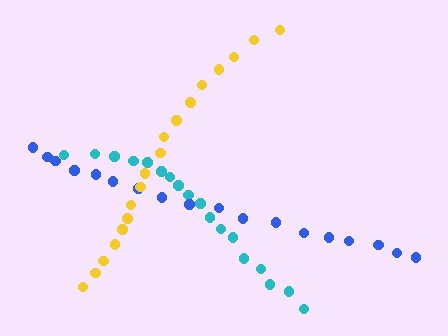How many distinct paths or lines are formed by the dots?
There are 3 distinct paths.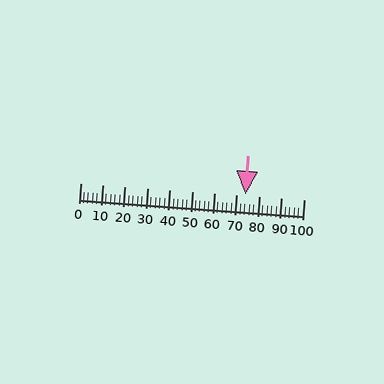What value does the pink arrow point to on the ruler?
The pink arrow points to approximately 74.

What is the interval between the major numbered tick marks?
The major tick marks are spaced 10 units apart.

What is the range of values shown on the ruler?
The ruler shows values from 0 to 100.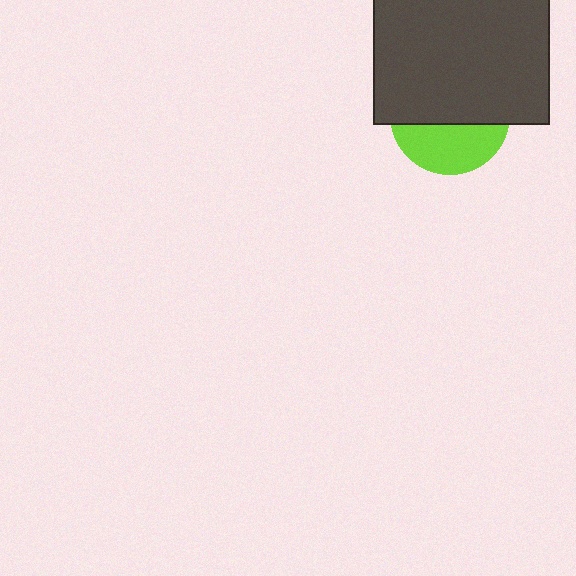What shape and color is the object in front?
The object in front is a dark gray square.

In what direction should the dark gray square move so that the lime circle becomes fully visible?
The dark gray square should move up. That is the shortest direction to clear the overlap and leave the lime circle fully visible.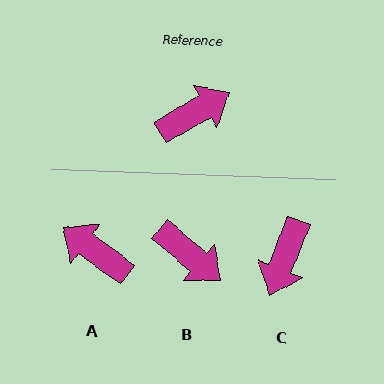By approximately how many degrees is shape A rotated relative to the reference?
Approximately 114 degrees counter-clockwise.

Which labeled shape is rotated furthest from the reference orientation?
C, about 142 degrees away.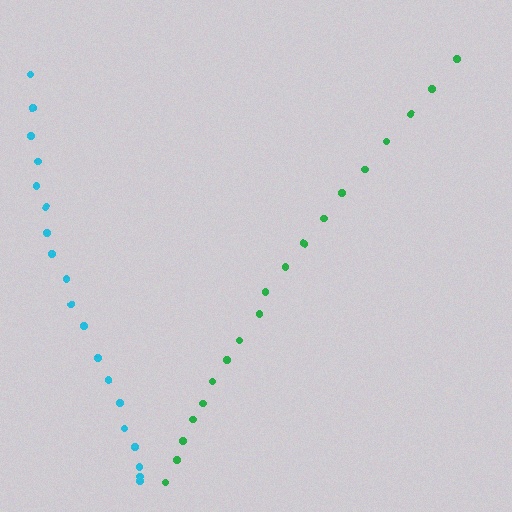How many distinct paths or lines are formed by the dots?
There are 2 distinct paths.